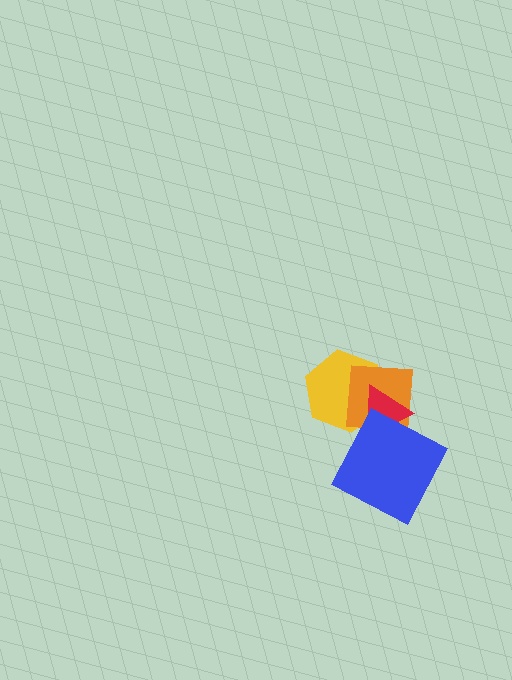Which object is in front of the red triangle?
The blue square is in front of the red triangle.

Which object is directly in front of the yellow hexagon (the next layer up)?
The orange square is directly in front of the yellow hexagon.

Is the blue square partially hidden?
No, no other shape covers it.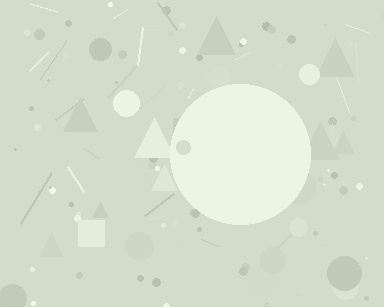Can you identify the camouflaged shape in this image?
The camouflaged shape is a circle.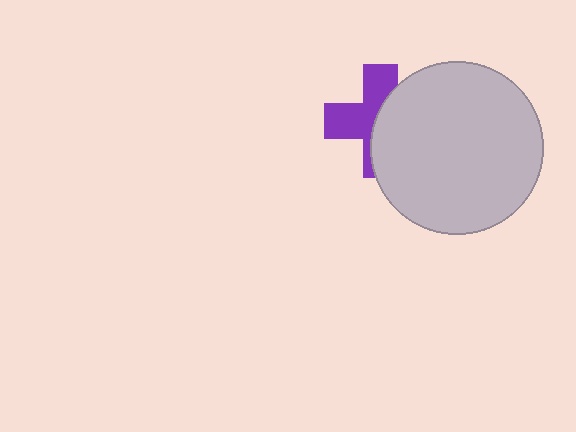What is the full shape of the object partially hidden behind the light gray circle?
The partially hidden object is a purple cross.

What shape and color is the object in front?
The object in front is a light gray circle.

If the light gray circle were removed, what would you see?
You would see the complete purple cross.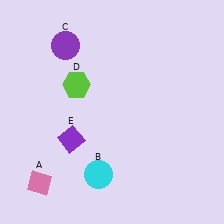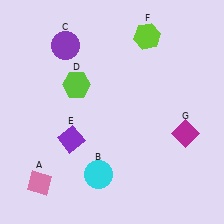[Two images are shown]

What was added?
A lime hexagon (F), a magenta diamond (G) were added in Image 2.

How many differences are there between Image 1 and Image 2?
There are 2 differences between the two images.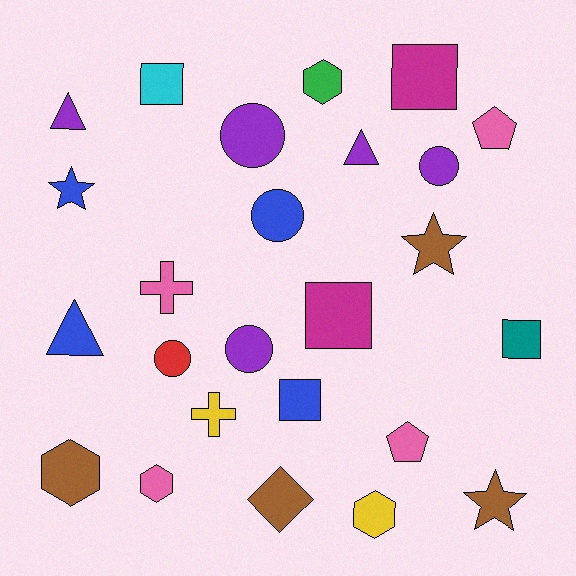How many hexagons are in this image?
There are 4 hexagons.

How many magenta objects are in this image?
There are 2 magenta objects.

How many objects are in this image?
There are 25 objects.